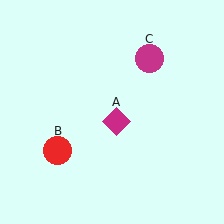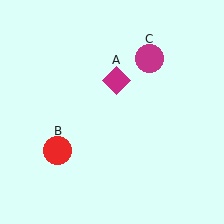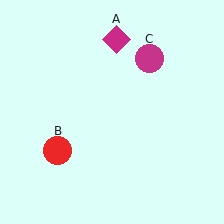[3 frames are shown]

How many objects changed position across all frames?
1 object changed position: magenta diamond (object A).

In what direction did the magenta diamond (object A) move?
The magenta diamond (object A) moved up.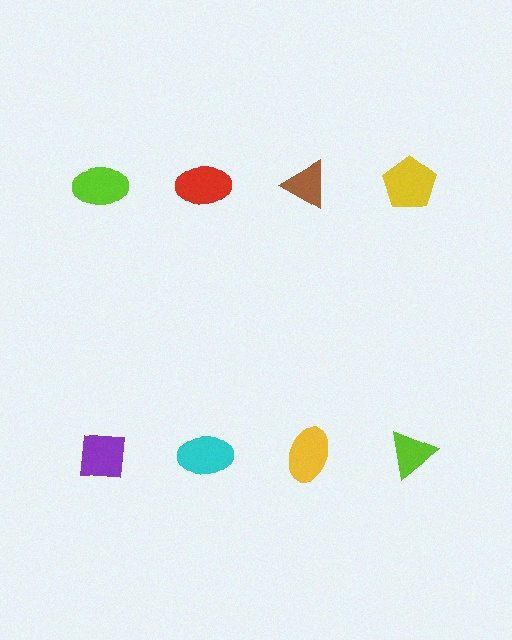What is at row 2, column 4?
A lime triangle.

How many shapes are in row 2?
4 shapes.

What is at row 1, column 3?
A brown triangle.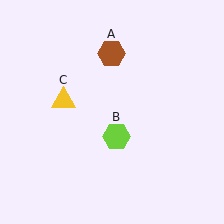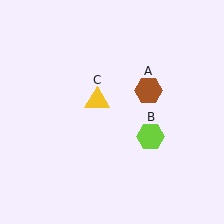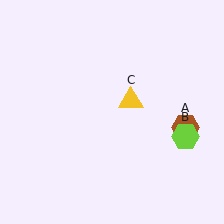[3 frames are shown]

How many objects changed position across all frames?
3 objects changed position: brown hexagon (object A), lime hexagon (object B), yellow triangle (object C).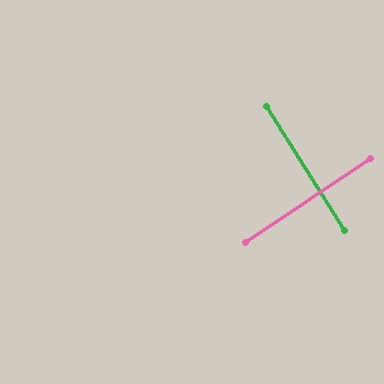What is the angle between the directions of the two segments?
Approximately 88 degrees.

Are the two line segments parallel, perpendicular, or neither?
Perpendicular — they meet at approximately 88°.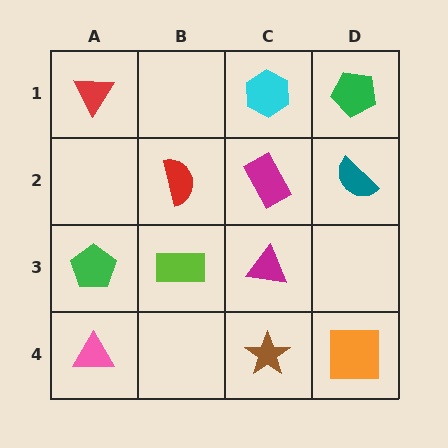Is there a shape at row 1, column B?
No, that cell is empty.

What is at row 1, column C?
A cyan hexagon.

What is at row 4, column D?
An orange square.